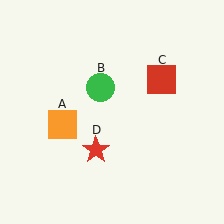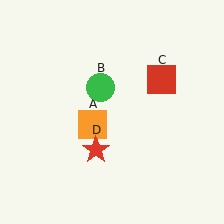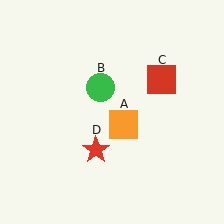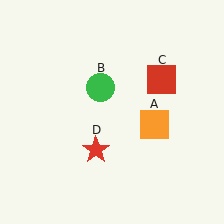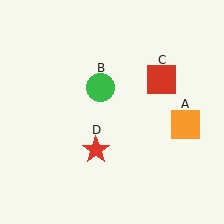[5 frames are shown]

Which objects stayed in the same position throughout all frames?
Green circle (object B) and red square (object C) and red star (object D) remained stationary.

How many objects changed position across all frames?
1 object changed position: orange square (object A).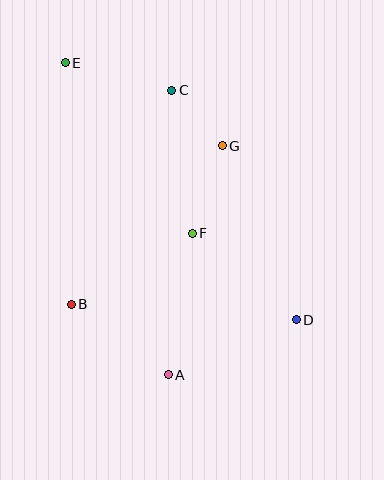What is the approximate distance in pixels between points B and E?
The distance between B and E is approximately 242 pixels.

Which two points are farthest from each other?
Points D and E are farthest from each other.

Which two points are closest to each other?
Points C and G are closest to each other.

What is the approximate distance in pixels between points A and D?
The distance between A and D is approximately 139 pixels.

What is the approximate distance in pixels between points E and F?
The distance between E and F is approximately 213 pixels.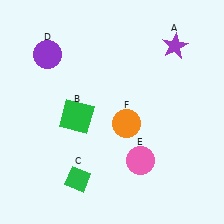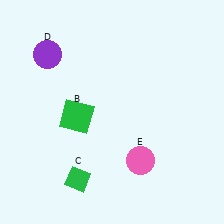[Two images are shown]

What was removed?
The purple star (A), the orange circle (F) were removed in Image 2.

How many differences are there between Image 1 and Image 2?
There are 2 differences between the two images.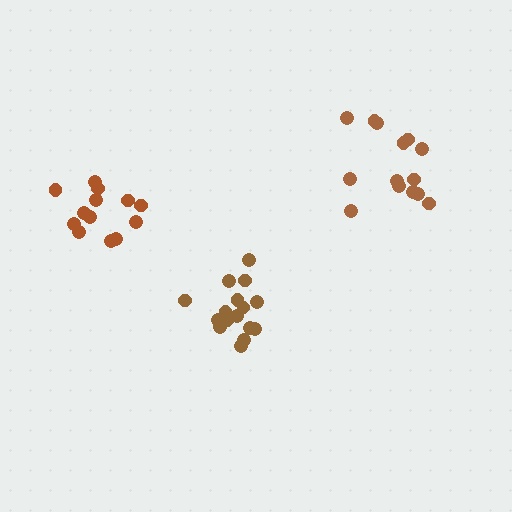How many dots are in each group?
Group 1: 14 dots, Group 2: 13 dots, Group 3: 16 dots (43 total).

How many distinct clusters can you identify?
There are 3 distinct clusters.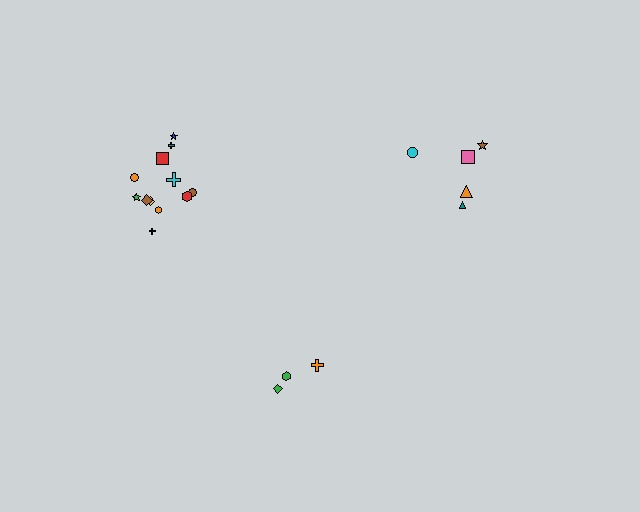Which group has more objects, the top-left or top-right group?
The top-left group.